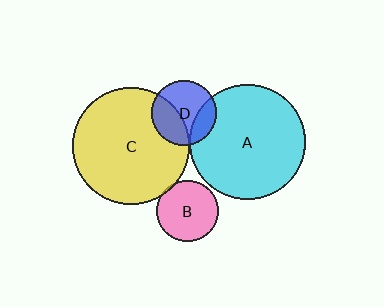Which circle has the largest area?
Circle C (yellow).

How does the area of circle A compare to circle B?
Approximately 3.5 times.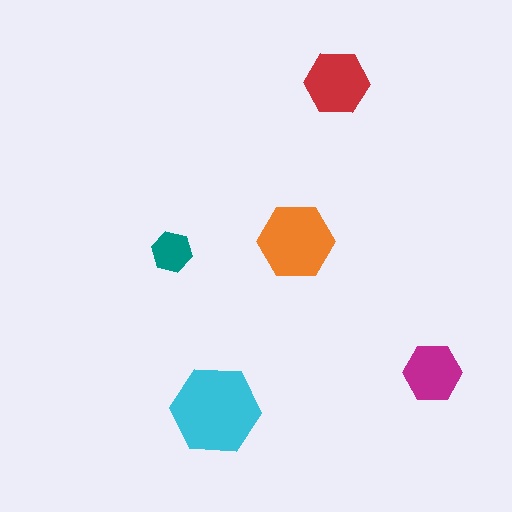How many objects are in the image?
There are 5 objects in the image.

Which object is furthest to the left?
The teal hexagon is leftmost.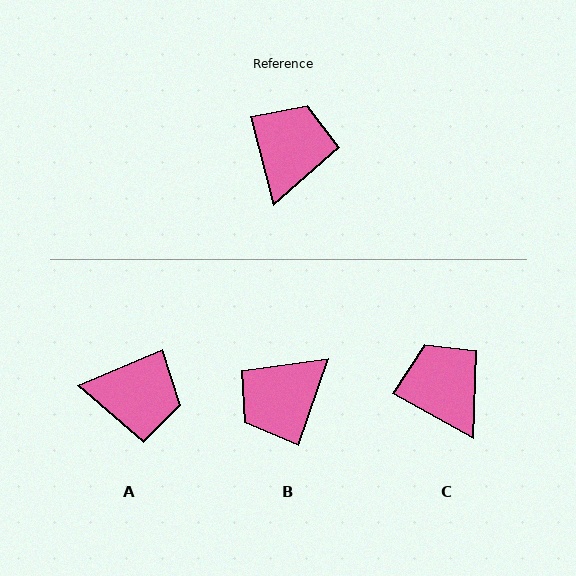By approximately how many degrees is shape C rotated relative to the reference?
Approximately 47 degrees counter-clockwise.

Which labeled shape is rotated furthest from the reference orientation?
B, about 147 degrees away.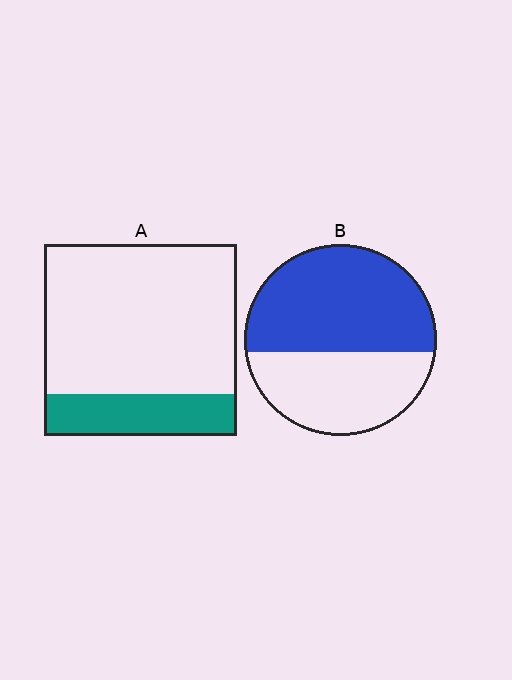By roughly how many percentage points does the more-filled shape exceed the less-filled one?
By roughly 35 percentage points (B over A).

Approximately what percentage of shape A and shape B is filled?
A is approximately 20% and B is approximately 60%.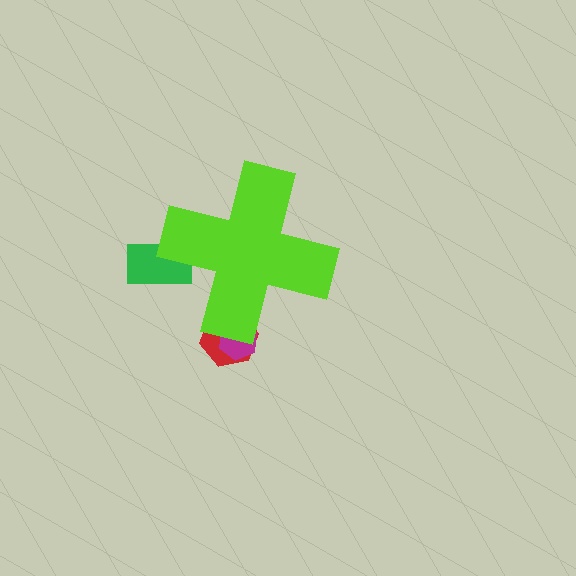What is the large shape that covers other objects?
A lime cross.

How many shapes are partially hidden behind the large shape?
3 shapes are partially hidden.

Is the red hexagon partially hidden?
Yes, the red hexagon is partially hidden behind the lime cross.